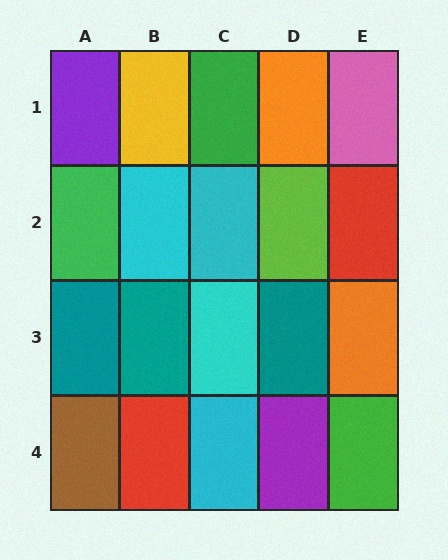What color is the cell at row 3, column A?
Teal.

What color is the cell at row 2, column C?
Cyan.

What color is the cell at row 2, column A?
Green.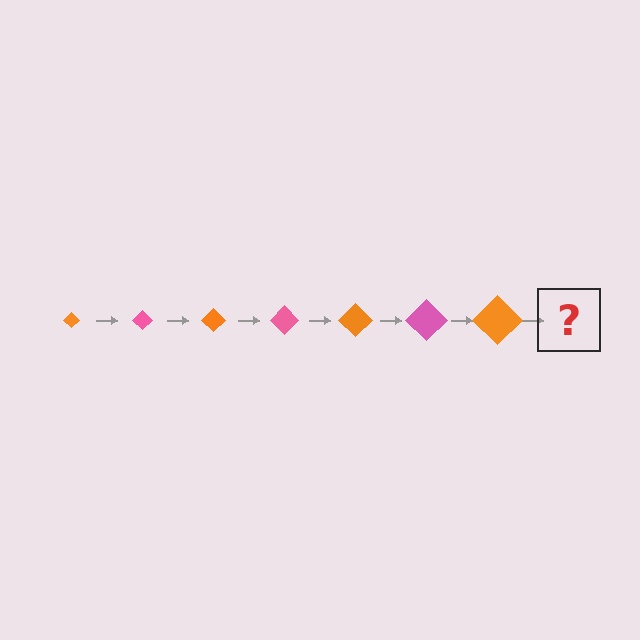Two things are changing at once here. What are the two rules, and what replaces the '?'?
The two rules are that the diamond grows larger each step and the color cycles through orange and pink. The '?' should be a pink diamond, larger than the previous one.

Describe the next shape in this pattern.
It should be a pink diamond, larger than the previous one.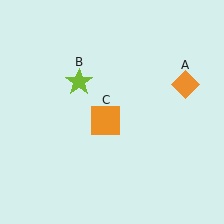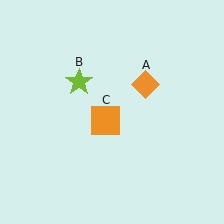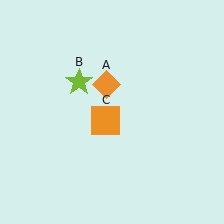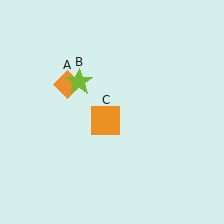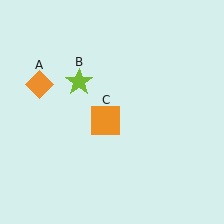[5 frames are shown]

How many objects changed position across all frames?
1 object changed position: orange diamond (object A).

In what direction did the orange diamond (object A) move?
The orange diamond (object A) moved left.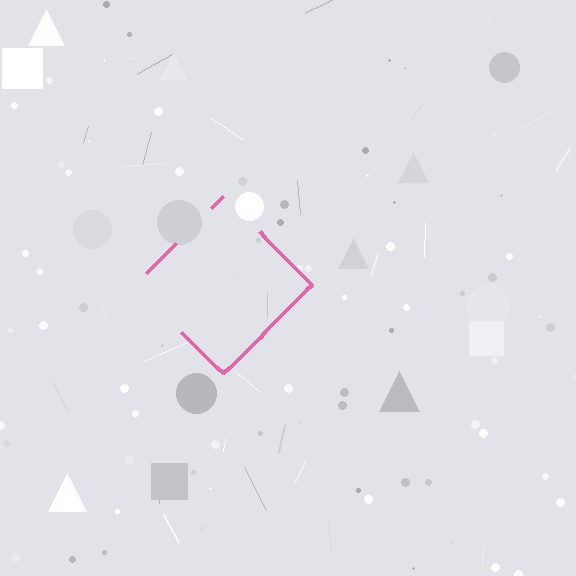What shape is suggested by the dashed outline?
The dashed outline suggests a diamond.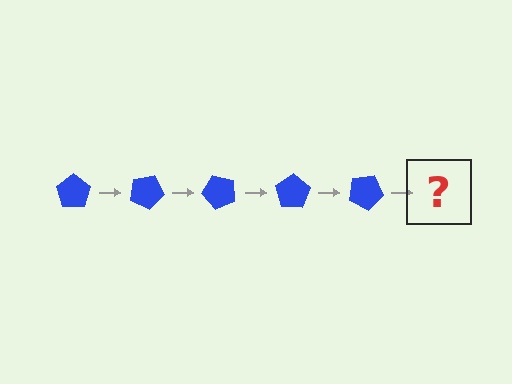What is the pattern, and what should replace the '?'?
The pattern is that the pentagon rotates 25 degrees each step. The '?' should be a blue pentagon rotated 125 degrees.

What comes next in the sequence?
The next element should be a blue pentagon rotated 125 degrees.